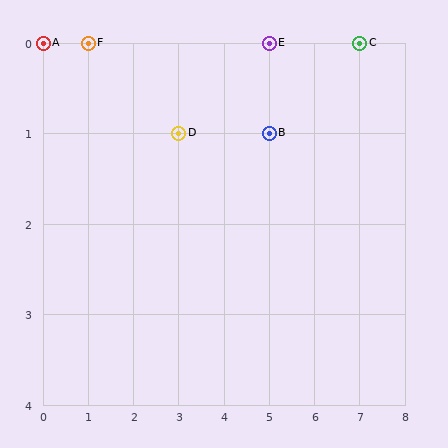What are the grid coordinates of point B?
Point B is at grid coordinates (5, 1).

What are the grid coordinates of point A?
Point A is at grid coordinates (0, 0).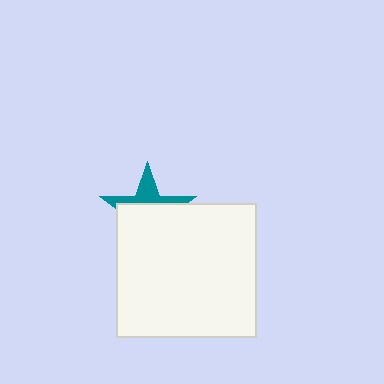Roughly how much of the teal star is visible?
A small part of it is visible (roughly 36%).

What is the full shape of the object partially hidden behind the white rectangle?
The partially hidden object is a teal star.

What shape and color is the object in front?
The object in front is a white rectangle.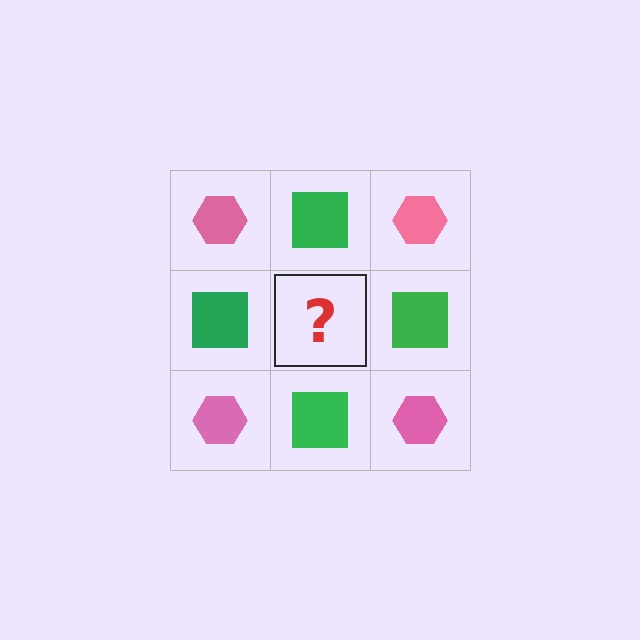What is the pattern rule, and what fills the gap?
The rule is that it alternates pink hexagon and green square in a checkerboard pattern. The gap should be filled with a pink hexagon.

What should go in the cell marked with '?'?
The missing cell should contain a pink hexagon.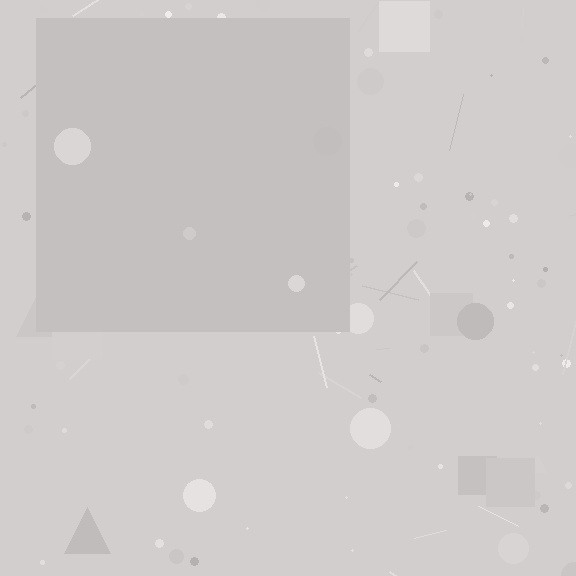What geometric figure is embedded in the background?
A square is embedded in the background.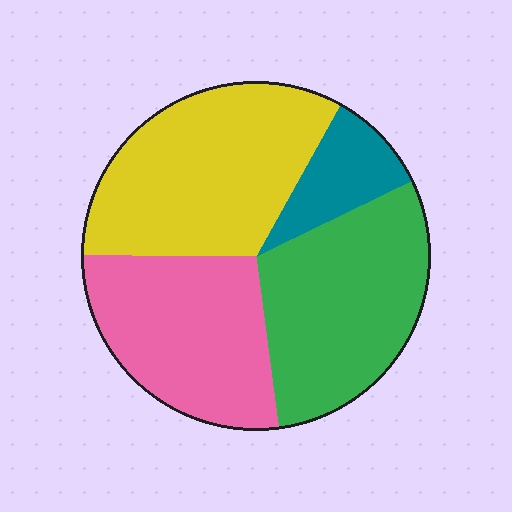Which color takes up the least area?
Teal, at roughly 10%.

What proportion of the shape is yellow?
Yellow covers 33% of the shape.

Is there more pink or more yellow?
Yellow.